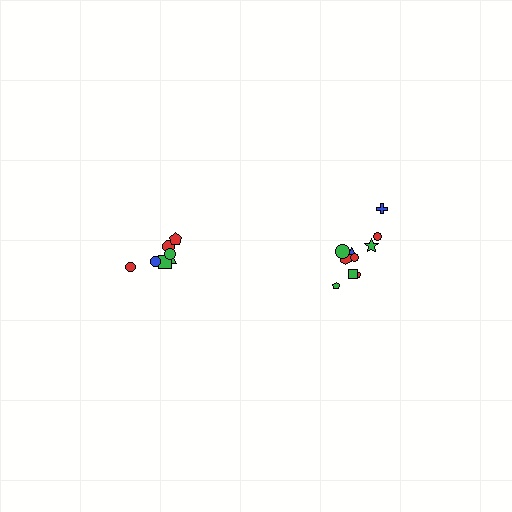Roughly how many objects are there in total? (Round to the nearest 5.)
Roughly 15 objects in total.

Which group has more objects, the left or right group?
The right group.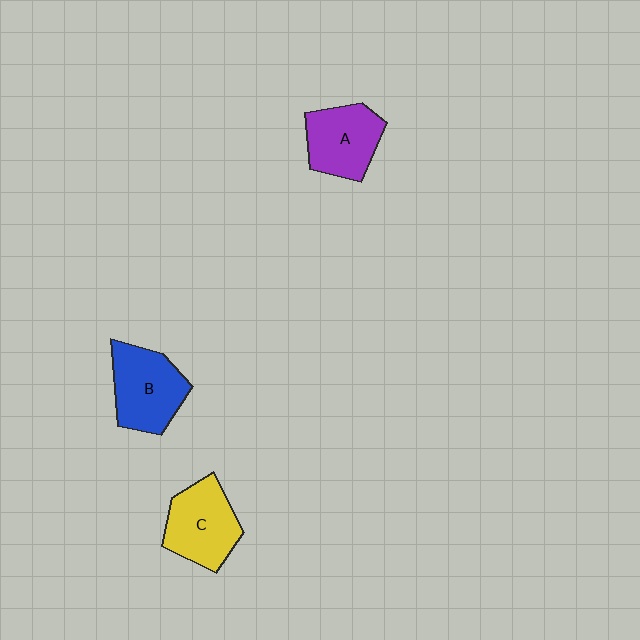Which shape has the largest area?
Shape B (blue).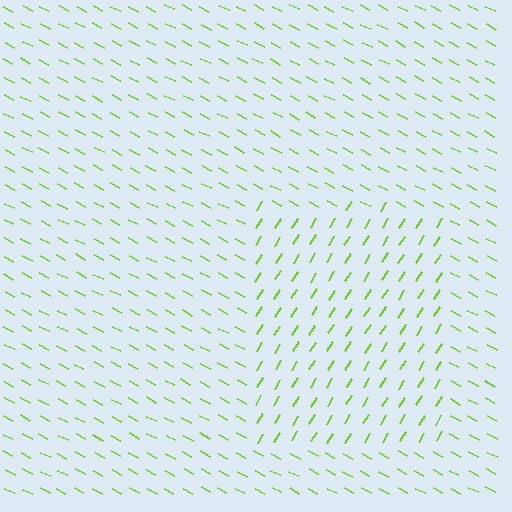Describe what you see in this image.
The image is filled with small lime line segments. A rectangle region in the image has lines oriented differently from the surrounding lines, creating a visible texture boundary.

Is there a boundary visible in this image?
Yes, there is a texture boundary formed by a change in line orientation.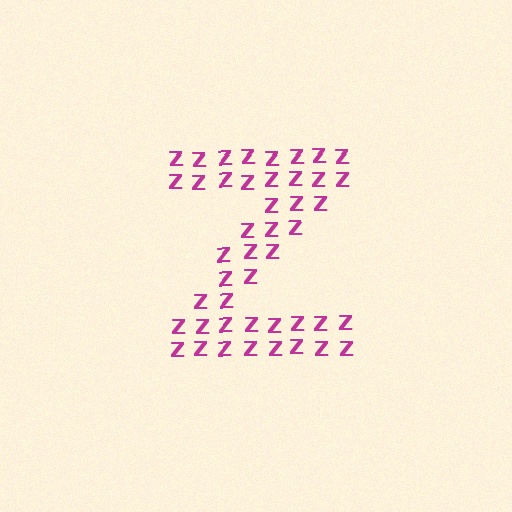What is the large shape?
The large shape is the letter Z.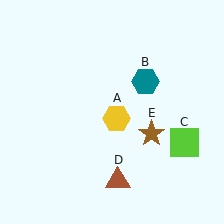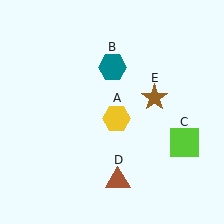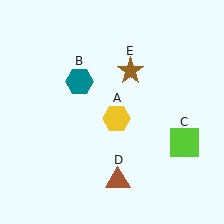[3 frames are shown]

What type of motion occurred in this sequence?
The teal hexagon (object B), brown star (object E) rotated counterclockwise around the center of the scene.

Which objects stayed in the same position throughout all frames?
Yellow hexagon (object A) and lime square (object C) and brown triangle (object D) remained stationary.